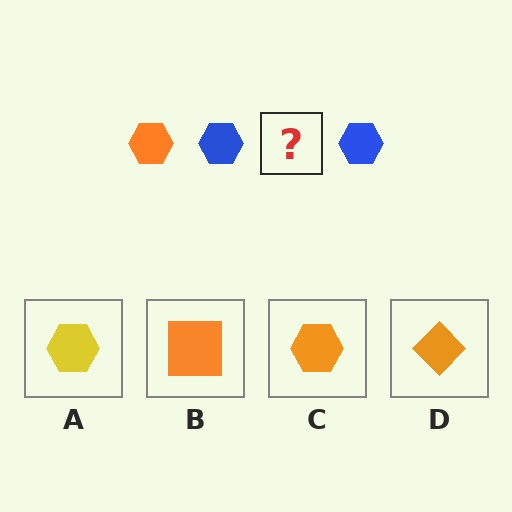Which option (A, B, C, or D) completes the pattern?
C.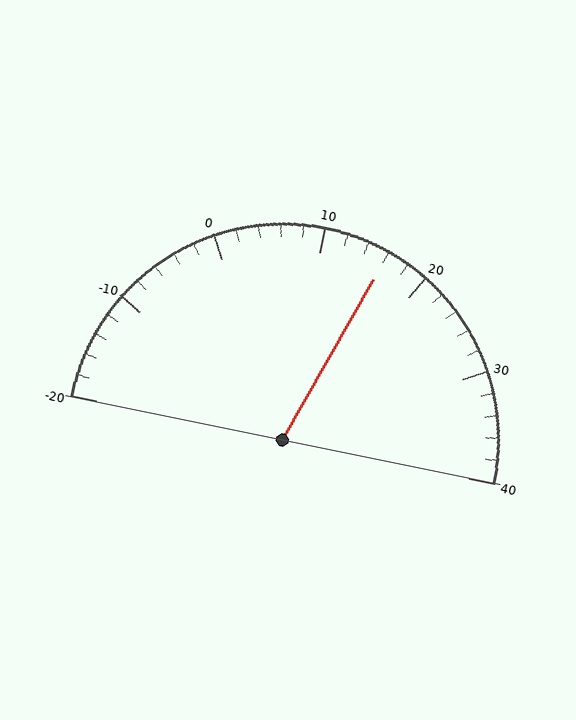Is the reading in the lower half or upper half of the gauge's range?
The reading is in the upper half of the range (-20 to 40).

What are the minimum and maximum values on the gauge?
The gauge ranges from -20 to 40.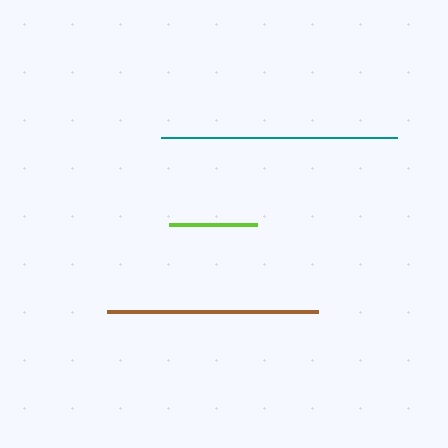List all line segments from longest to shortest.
From longest to shortest: teal, brown, lime.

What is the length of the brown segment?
The brown segment is approximately 210 pixels long.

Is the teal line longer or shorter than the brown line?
The teal line is longer than the brown line.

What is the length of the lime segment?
The lime segment is approximately 88 pixels long.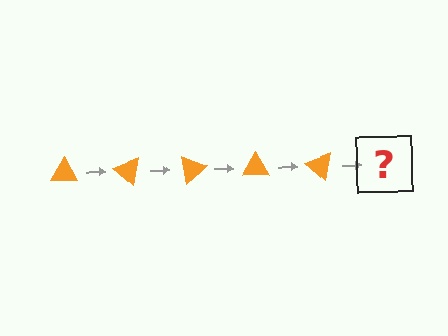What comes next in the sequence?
The next element should be an orange triangle rotated 200 degrees.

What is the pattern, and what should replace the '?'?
The pattern is that the triangle rotates 40 degrees each step. The '?' should be an orange triangle rotated 200 degrees.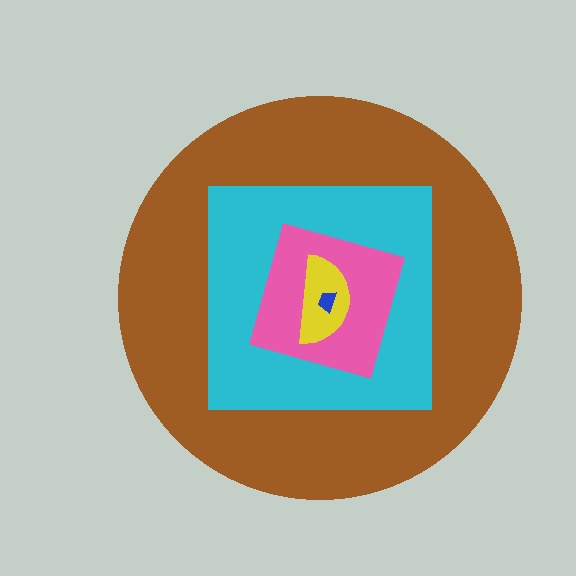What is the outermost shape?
The brown circle.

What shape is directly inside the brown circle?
The cyan square.